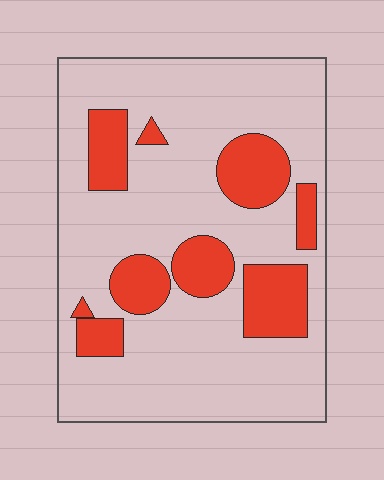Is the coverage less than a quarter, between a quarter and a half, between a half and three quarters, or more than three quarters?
Less than a quarter.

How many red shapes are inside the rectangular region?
9.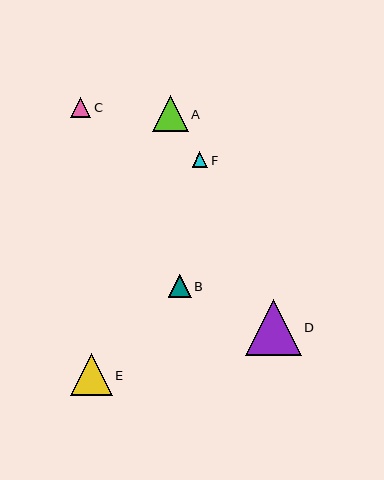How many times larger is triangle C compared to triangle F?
Triangle C is approximately 1.3 times the size of triangle F.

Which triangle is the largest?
Triangle D is the largest with a size of approximately 55 pixels.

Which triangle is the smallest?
Triangle F is the smallest with a size of approximately 15 pixels.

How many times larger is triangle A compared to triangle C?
Triangle A is approximately 1.8 times the size of triangle C.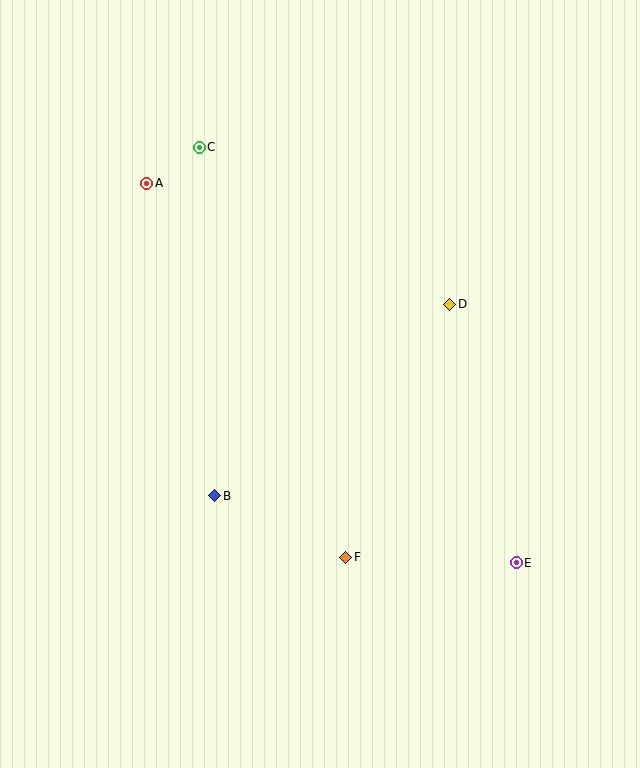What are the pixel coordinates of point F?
Point F is at (346, 557).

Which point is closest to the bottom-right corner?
Point E is closest to the bottom-right corner.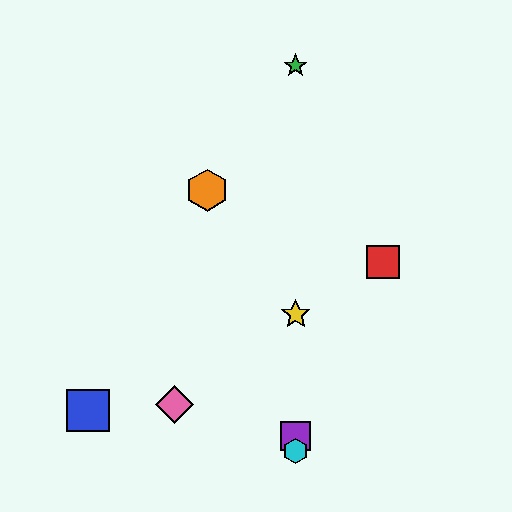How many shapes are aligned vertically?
4 shapes (the green star, the yellow star, the purple square, the cyan hexagon) are aligned vertically.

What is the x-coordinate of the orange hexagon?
The orange hexagon is at x≈207.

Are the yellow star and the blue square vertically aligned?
No, the yellow star is at x≈296 and the blue square is at x≈88.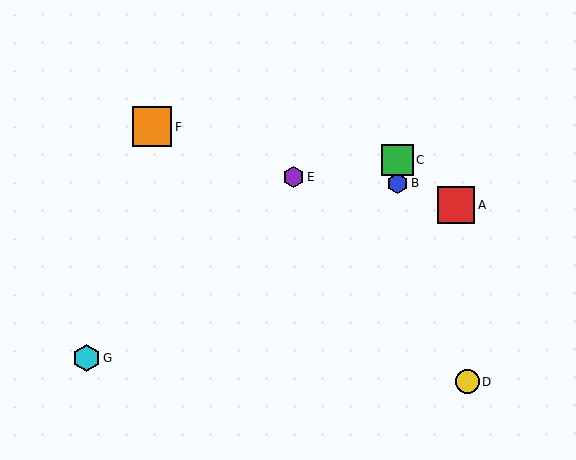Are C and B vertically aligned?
Yes, both are at x≈397.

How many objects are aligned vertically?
2 objects (B, C) are aligned vertically.